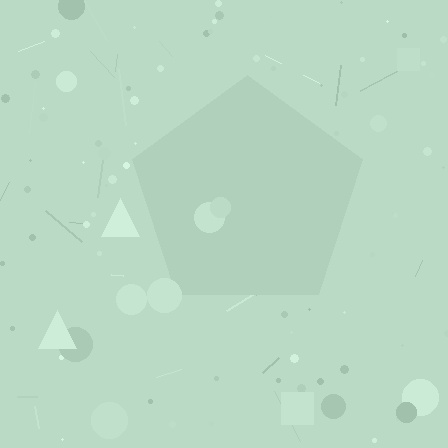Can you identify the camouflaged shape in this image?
The camouflaged shape is a pentagon.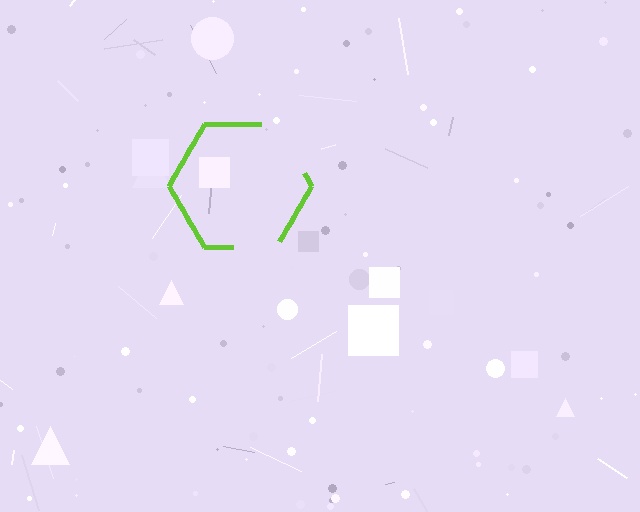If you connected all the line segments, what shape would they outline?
They would outline a hexagon.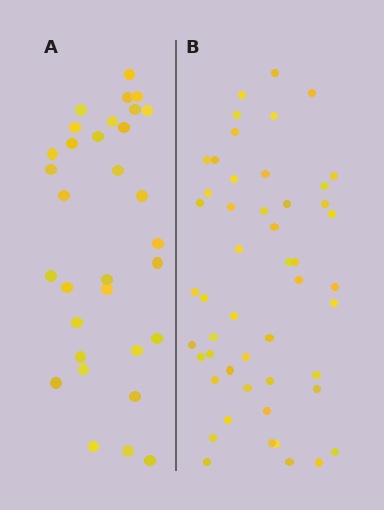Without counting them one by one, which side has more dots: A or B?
Region B (the right region) has more dots.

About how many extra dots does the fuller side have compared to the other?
Region B has approximately 20 more dots than region A.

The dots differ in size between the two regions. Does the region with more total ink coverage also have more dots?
No. Region A has more total ink coverage because its dots are larger, but region B actually contains more individual dots. Total area can be misleading — the number of items is what matters here.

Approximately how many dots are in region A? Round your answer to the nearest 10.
About 30 dots. (The exact count is 32, which rounds to 30.)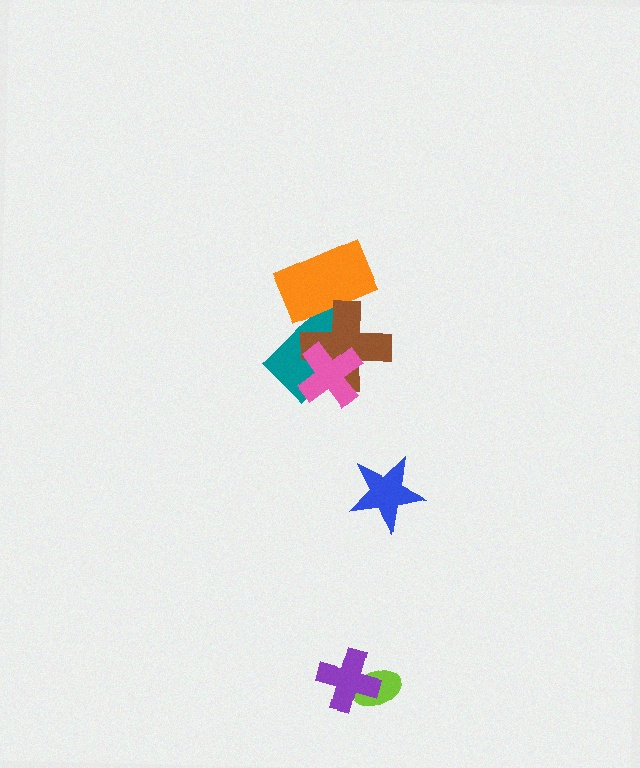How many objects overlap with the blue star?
0 objects overlap with the blue star.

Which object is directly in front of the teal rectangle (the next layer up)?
The orange rectangle is directly in front of the teal rectangle.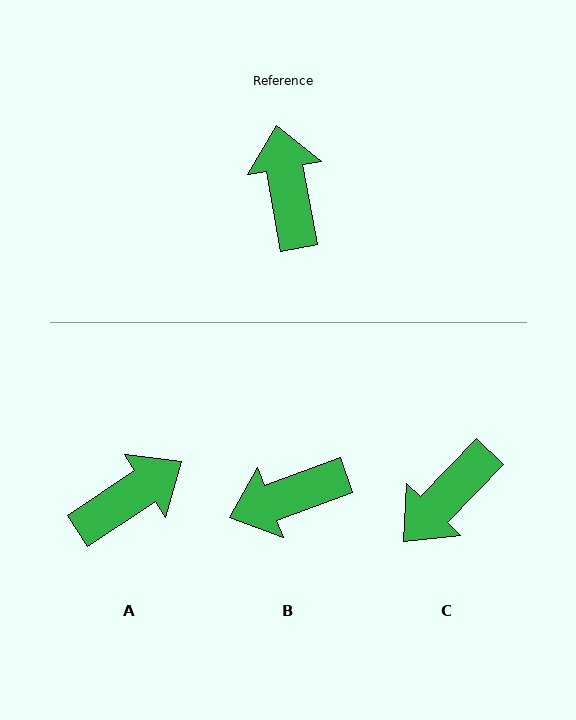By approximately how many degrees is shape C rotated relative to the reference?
Approximately 126 degrees counter-clockwise.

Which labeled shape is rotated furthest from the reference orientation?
C, about 126 degrees away.